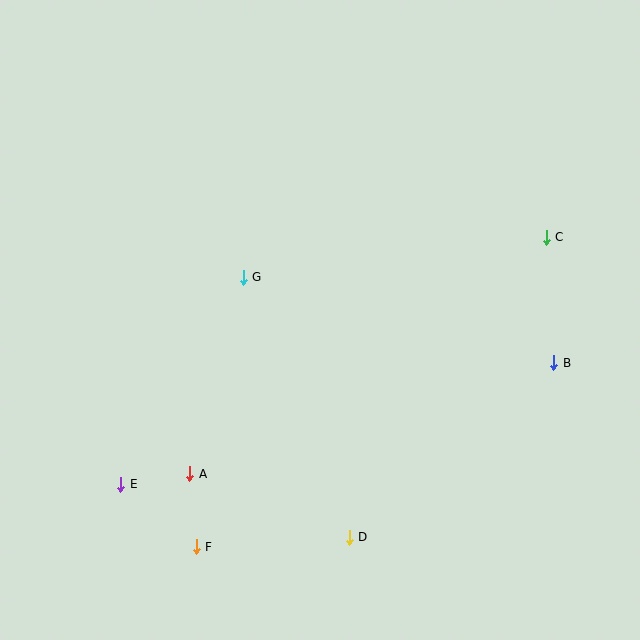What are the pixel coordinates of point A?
Point A is at (190, 474).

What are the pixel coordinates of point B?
Point B is at (554, 363).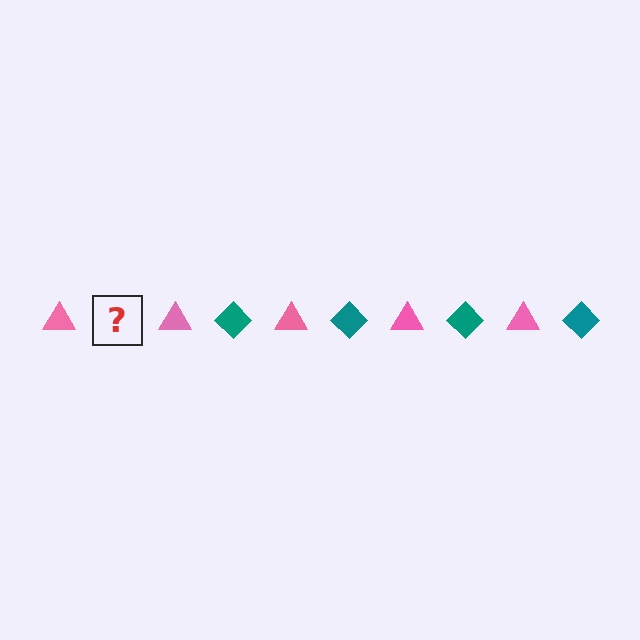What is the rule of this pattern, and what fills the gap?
The rule is that the pattern alternates between pink triangle and teal diamond. The gap should be filled with a teal diamond.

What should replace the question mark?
The question mark should be replaced with a teal diamond.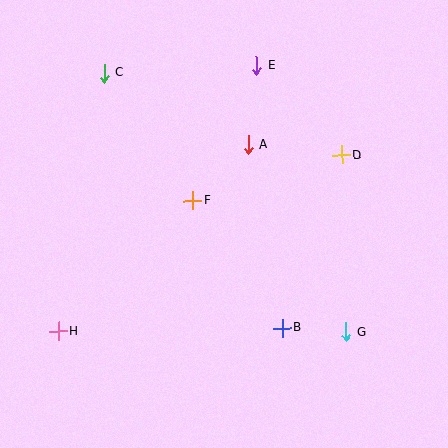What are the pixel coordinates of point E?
Point E is at (257, 66).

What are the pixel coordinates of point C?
Point C is at (104, 73).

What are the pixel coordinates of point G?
Point G is at (346, 332).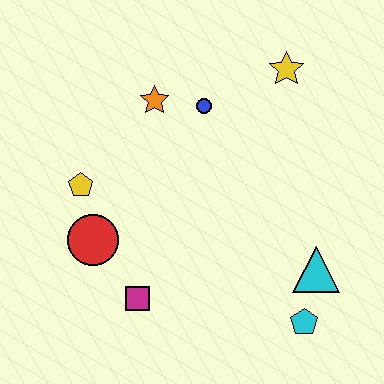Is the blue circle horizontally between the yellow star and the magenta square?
Yes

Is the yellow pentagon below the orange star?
Yes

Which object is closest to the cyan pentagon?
The cyan triangle is closest to the cyan pentagon.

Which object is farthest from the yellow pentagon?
The cyan pentagon is farthest from the yellow pentagon.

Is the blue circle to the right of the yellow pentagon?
Yes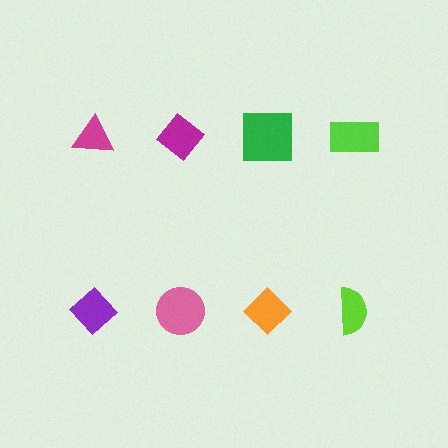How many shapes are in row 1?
4 shapes.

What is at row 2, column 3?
An orange diamond.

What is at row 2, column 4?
A lime semicircle.